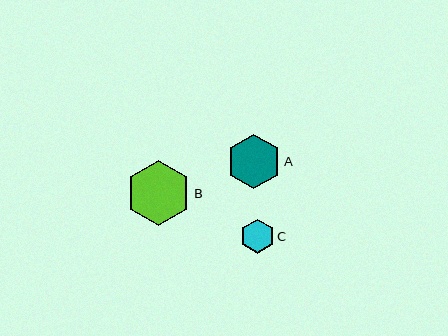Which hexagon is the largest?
Hexagon B is the largest with a size of approximately 64 pixels.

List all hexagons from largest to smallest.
From largest to smallest: B, A, C.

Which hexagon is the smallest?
Hexagon C is the smallest with a size of approximately 34 pixels.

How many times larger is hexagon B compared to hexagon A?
Hexagon B is approximately 1.2 times the size of hexagon A.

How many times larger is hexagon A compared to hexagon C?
Hexagon A is approximately 1.6 times the size of hexagon C.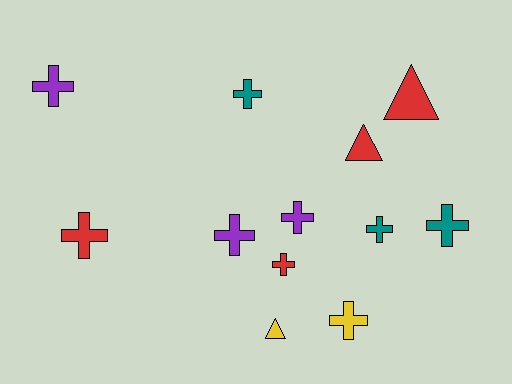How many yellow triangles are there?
There is 1 yellow triangle.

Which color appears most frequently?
Red, with 4 objects.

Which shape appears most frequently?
Cross, with 9 objects.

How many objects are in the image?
There are 12 objects.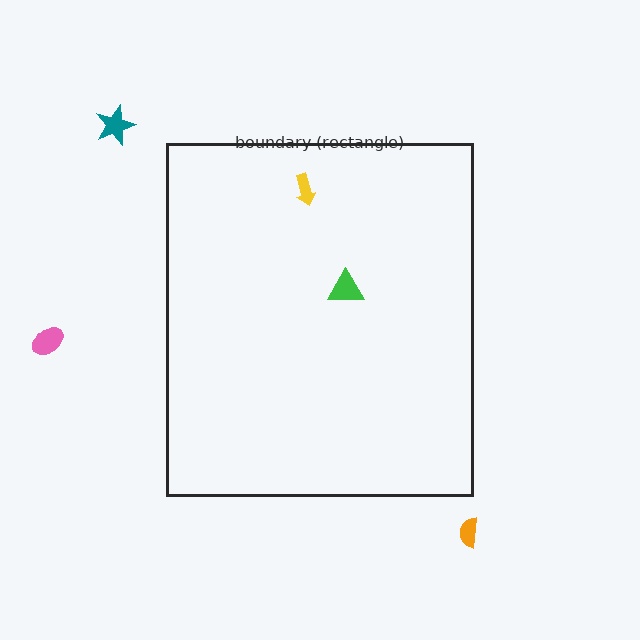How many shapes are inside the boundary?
2 inside, 3 outside.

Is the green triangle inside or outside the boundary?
Inside.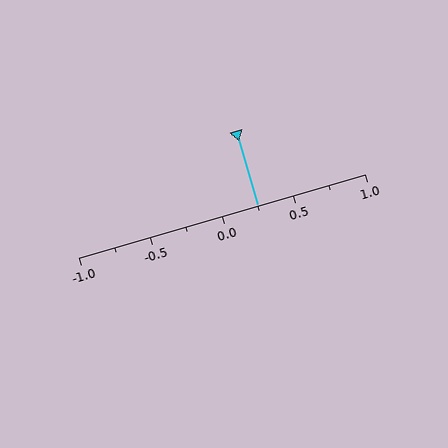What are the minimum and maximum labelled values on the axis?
The axis runs from -1.0 to 1.0.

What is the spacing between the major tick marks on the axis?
The major ticks are spaced 0.5 apart.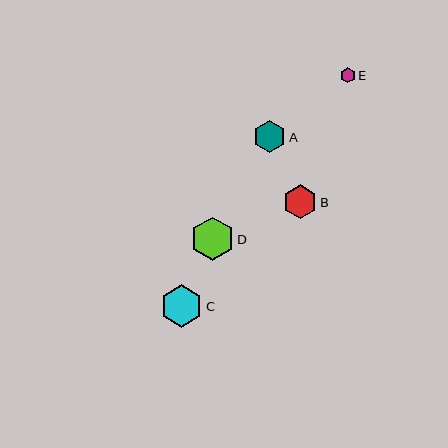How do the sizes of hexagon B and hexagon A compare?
Hexagon B and hexagon A are approximately the same size.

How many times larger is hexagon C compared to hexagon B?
Hexagon C is approximately 1.3 times the size of hexagon B.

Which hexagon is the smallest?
Hexagon E is the smallest with a size of approximately 15 pixels.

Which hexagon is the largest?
Hexagon D is the largest with a size of approximately 43 pixels.